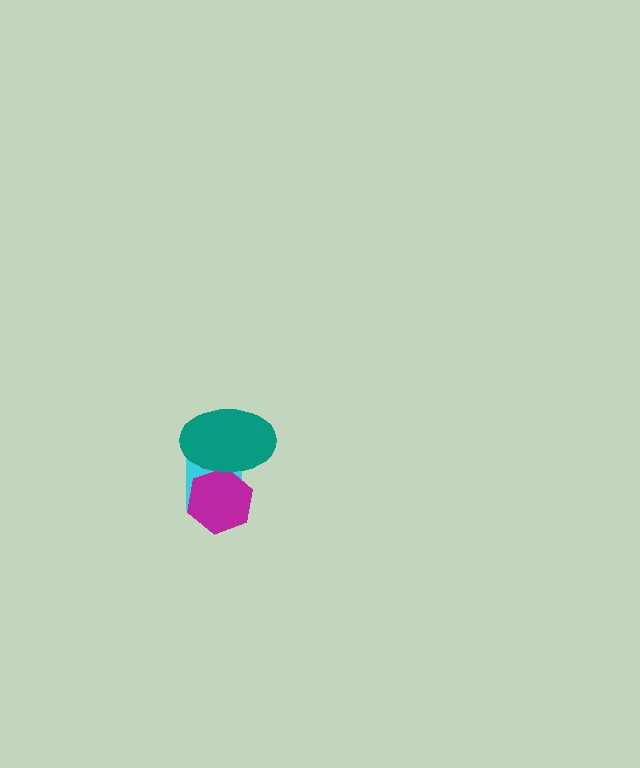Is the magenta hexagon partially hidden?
Yes, it is partially covered by another shape.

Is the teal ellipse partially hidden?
No, no other shape covers it.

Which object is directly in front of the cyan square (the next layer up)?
The magenta hexagon is directly in front of the cyan square.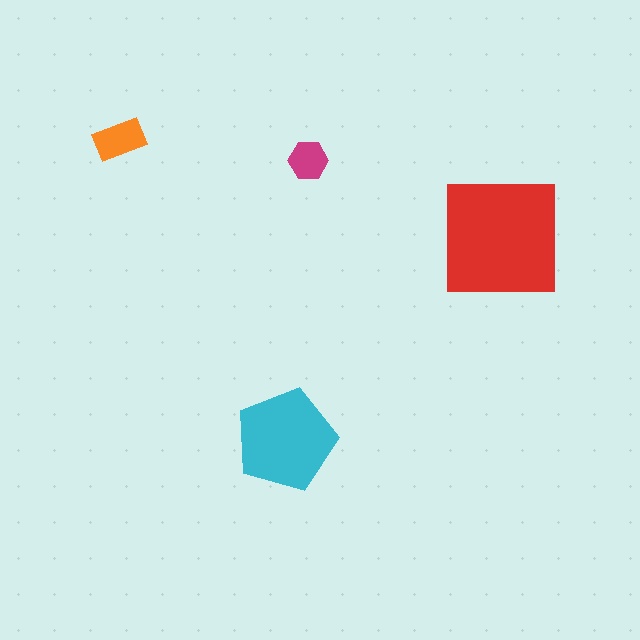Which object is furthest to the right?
The red square is rightmost.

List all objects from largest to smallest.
The red square, the cyan pentagon, the orange rectangle, the magenta hexagon.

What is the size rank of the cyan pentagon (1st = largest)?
2nd.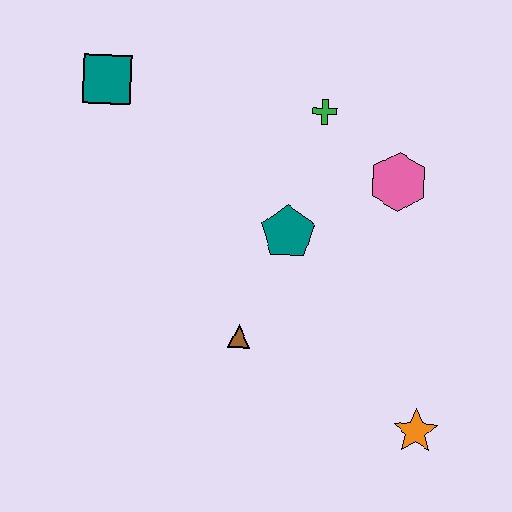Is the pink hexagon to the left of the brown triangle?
No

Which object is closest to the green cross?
The pink hexagon is closest to the green cross.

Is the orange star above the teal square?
No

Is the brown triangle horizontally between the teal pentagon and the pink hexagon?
No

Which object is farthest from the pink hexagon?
The teal square is farthest from the pink hexagon.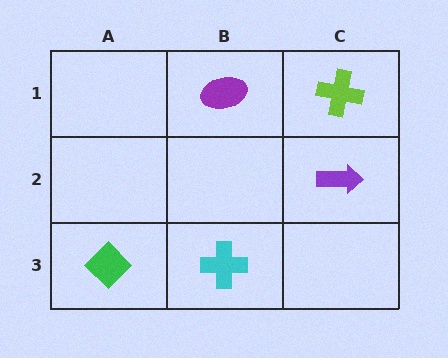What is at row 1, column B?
A purple ellipse.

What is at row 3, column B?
A cyan cross.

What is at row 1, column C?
A lime cross.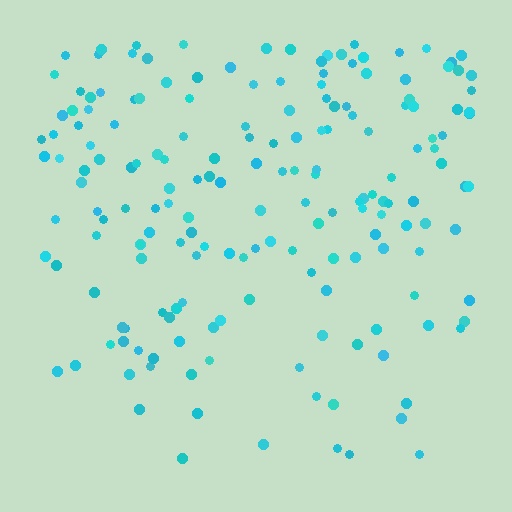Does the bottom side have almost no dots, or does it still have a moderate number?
Still a moderate number, just noticeably fewer than the top.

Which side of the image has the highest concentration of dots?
The top.